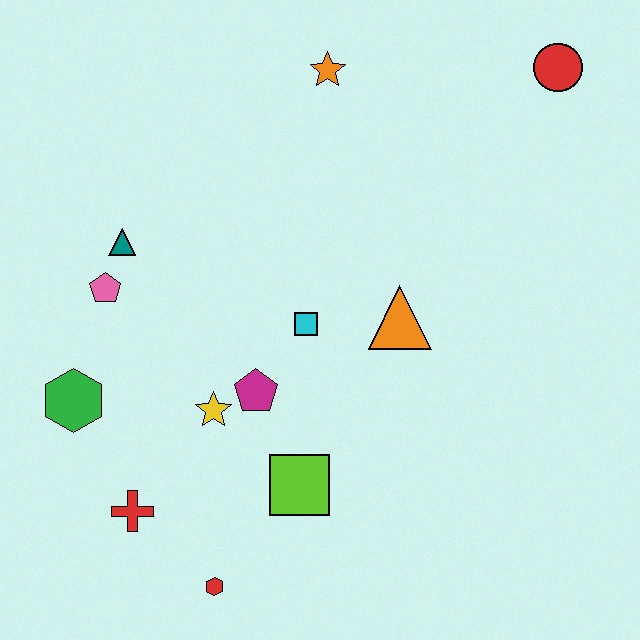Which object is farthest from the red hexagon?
The red circle is farthest from the red hexagon.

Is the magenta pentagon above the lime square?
Yes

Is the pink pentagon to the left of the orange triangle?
Yes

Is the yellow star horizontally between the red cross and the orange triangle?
Yes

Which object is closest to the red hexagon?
The red cross is closest to the red hexagon.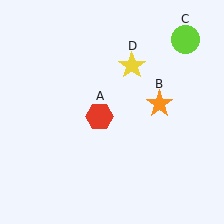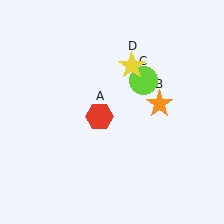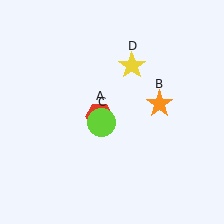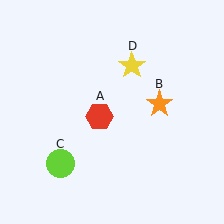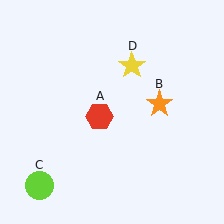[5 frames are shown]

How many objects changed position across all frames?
1 object changed position: lime circle (object C).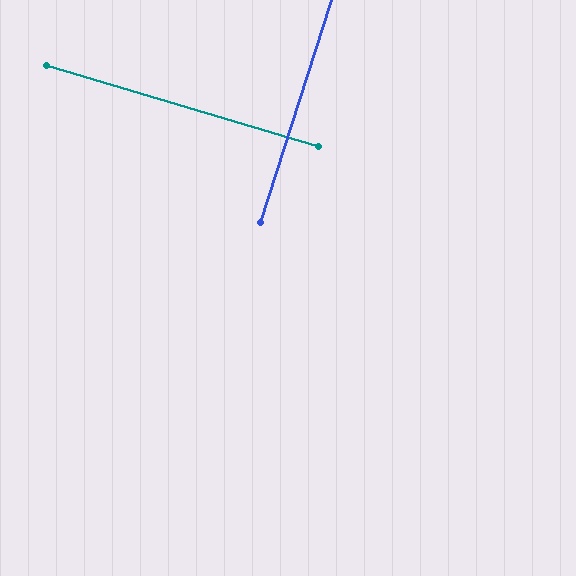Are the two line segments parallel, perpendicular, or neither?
Perpendicular — they meet at approximately 89°.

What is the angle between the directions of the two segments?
Approximately 89 degrees.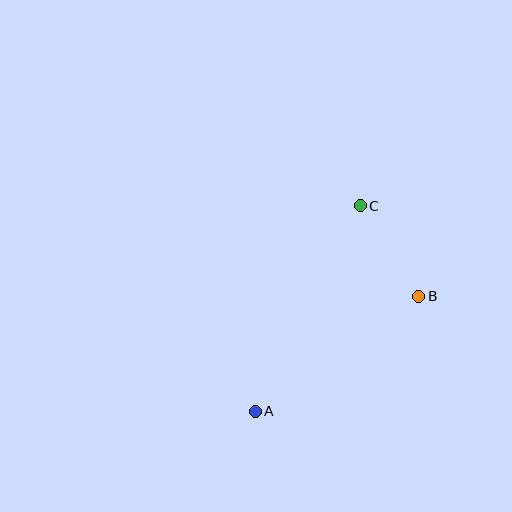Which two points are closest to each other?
Points B and C are closest to each other.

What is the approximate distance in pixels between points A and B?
The distance between A and B is approximately 200 pixels.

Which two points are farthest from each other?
Points A and C are farthest from each other.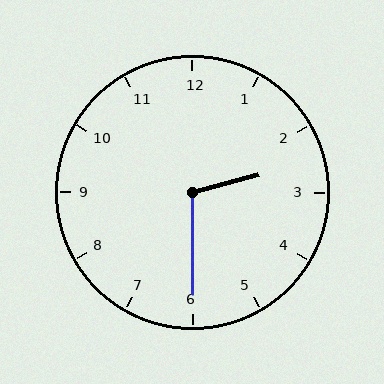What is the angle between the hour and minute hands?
Approximately 105 degrees.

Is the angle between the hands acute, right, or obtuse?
It is obtuse.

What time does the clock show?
2:30.